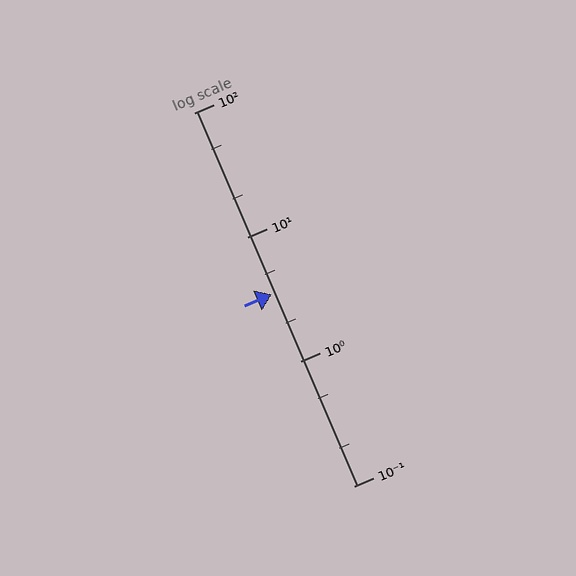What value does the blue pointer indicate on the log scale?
The pointer indicates approximately 3.5.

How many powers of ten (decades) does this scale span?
The scale spans 3 decades, from 0.1 to 100.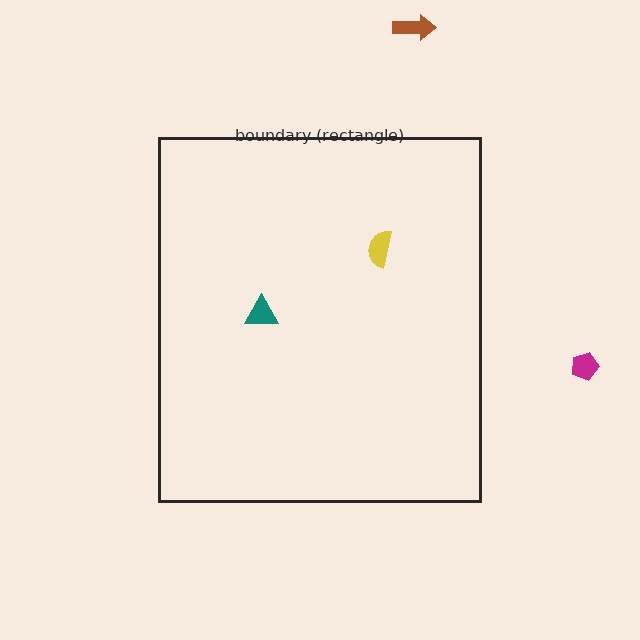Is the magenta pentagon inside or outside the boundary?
Outside.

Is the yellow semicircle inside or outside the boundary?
Inside.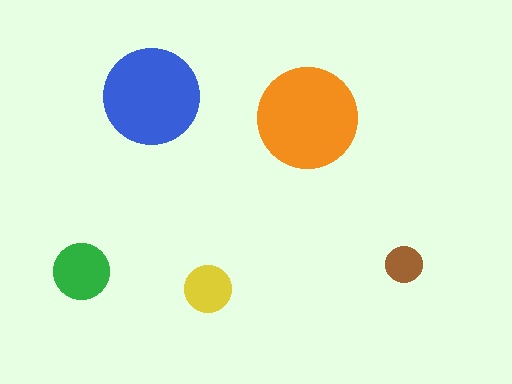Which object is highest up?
The blue circle is topmost.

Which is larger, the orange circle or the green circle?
The orange one.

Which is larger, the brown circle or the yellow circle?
The yellow one.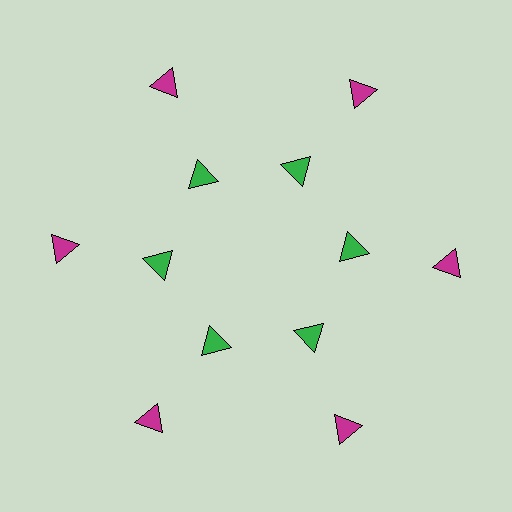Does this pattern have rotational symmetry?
Yes, this pattern has 6-fold rotational symmetry. It looks the same after rotating 60 degrees around the center.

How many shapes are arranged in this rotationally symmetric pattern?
There are 12 shapes, arranged in 6 groups of 2.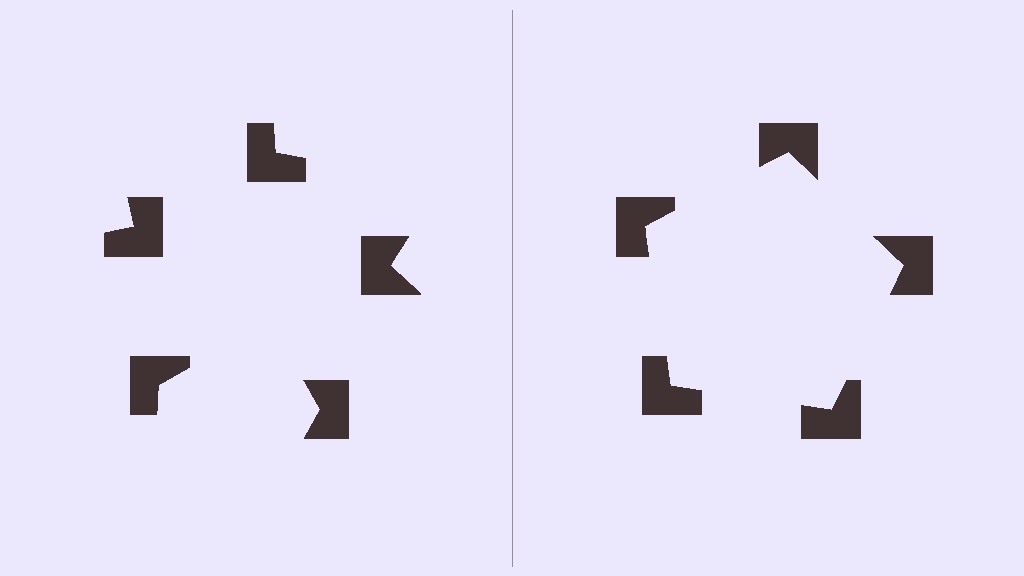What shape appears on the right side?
An illusory pentagon.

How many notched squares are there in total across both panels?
10 — 5 on each side.